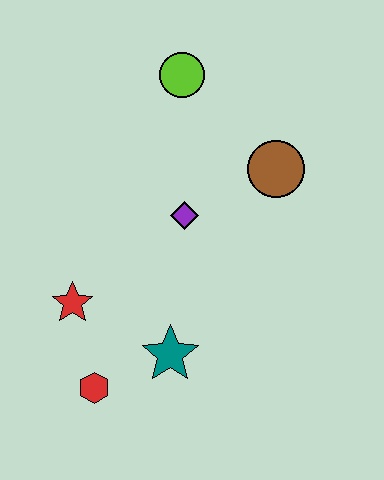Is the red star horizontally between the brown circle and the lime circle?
No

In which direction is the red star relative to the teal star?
The red star is to the left of the teal star.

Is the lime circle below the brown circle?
No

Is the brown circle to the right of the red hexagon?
Yes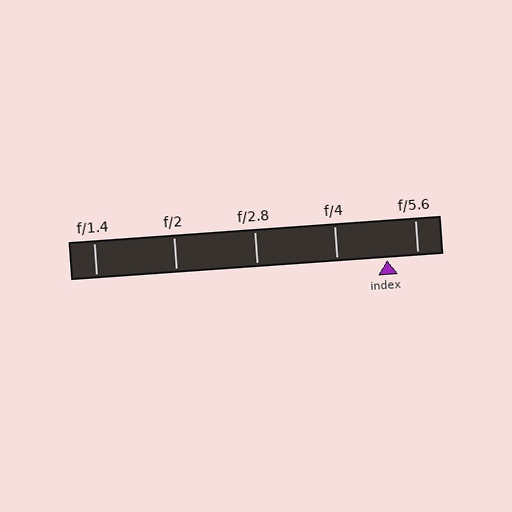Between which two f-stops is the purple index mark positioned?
The index mark is between f/4 and f/5.6.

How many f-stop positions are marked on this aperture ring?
There are 5 f-stop positions marked.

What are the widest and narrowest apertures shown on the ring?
The widest aperture shown is f/1.4 and the narrowest is f/5.6.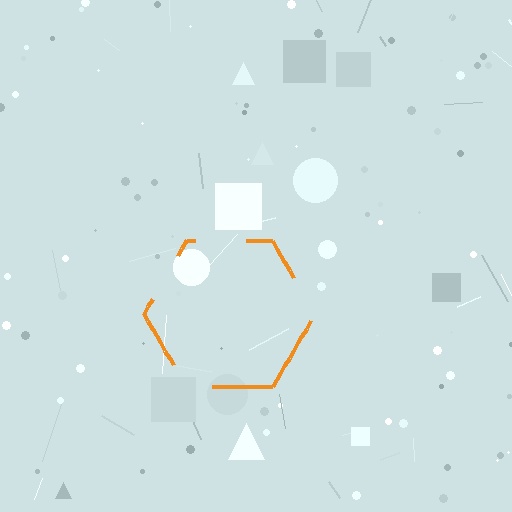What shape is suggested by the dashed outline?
The dashed outline suggests a hexagon.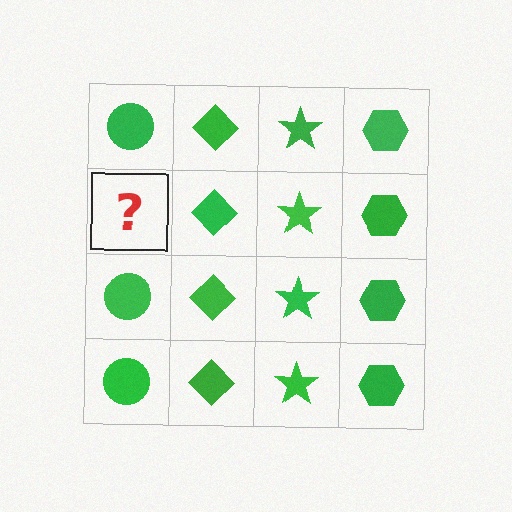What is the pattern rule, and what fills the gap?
The rule is that each column has a consistent shape. The gap should be filled with a green circle.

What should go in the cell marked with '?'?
The missing cell should contain a green circle.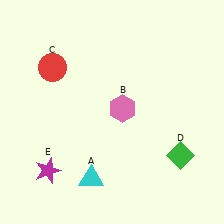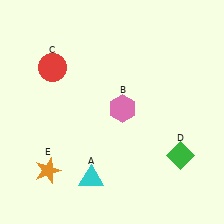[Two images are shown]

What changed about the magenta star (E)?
In Image 1, E is magenta. In Image 2, it changed to orange.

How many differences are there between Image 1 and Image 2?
There is 1 difference between the two images.